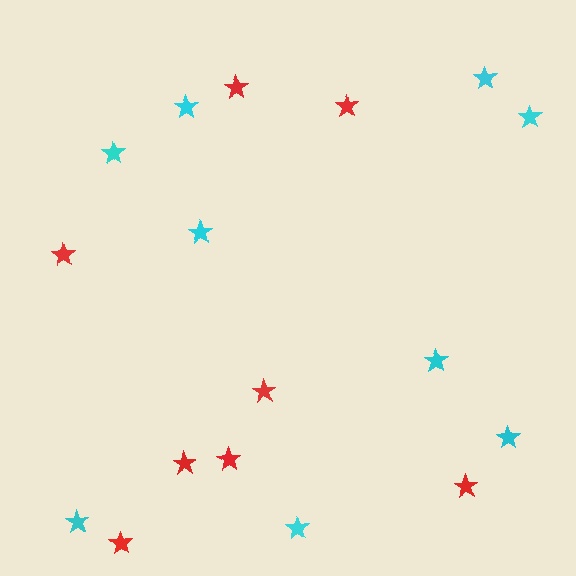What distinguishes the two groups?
There are 2 groups: one group of cyan stars (9) and one group of red stars (8).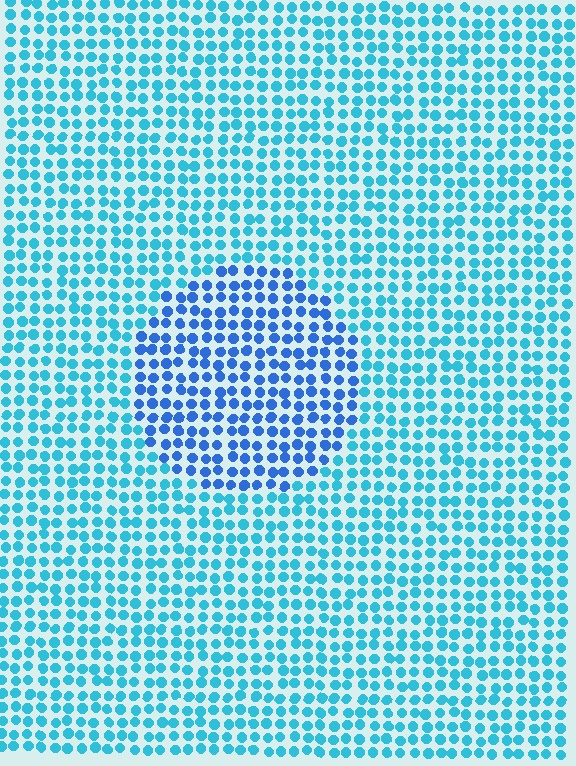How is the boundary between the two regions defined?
The boundary is defined purely by a slight shift in hue (about 29 degrees). Spacing, size, and orientation are identical on both sides.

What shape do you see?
I see a circle.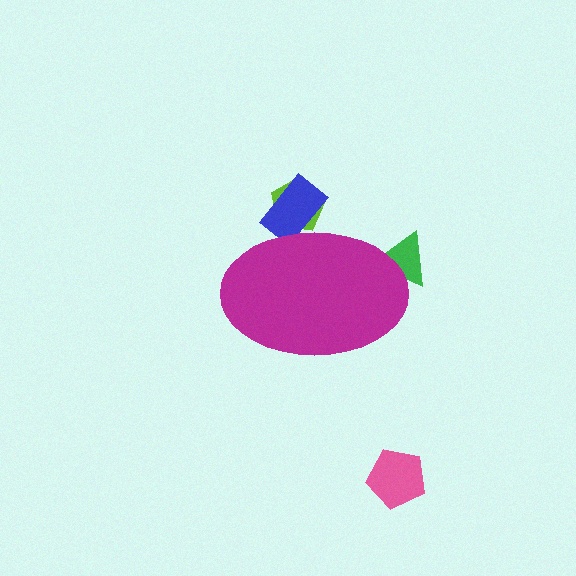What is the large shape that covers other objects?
A magenta ellipse.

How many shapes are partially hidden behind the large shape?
3 shapes are partially hidden.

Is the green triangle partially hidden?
Yes, the green triangle is partially hidden behind the magenta ellipse.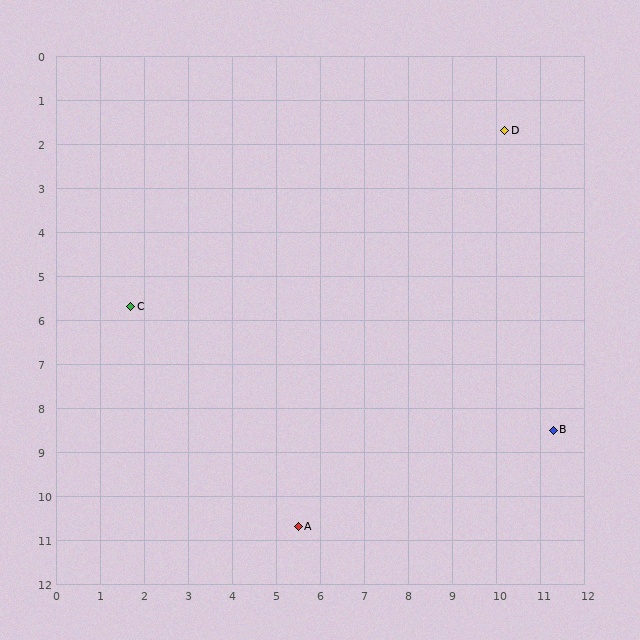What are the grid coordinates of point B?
Point B is at approximately (11.3, 8.5).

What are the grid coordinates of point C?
Point C is at approximately (1.7, 5.7).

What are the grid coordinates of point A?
Point A is at approximately (5.5, 10.7).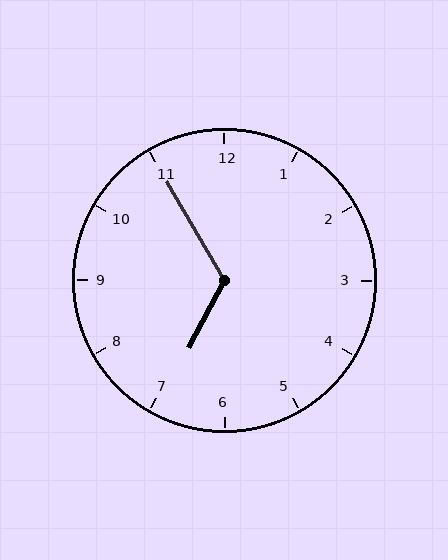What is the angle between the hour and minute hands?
Approximately 122 degrees.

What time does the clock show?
6:55.